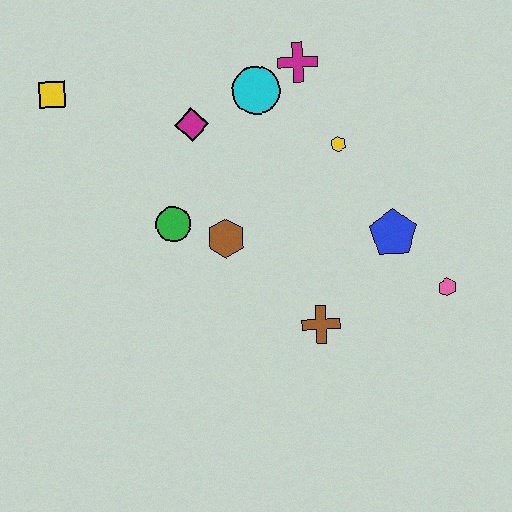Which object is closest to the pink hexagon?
The blue pentagon is closest to the pink hexagon.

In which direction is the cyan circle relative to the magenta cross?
The cyan circle is to the left of the magenta cross.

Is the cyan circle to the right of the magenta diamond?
Yes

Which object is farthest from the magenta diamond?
The pink hexagon is farthest from the magenta diamond.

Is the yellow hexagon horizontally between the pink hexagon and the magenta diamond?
Yes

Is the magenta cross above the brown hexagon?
Yes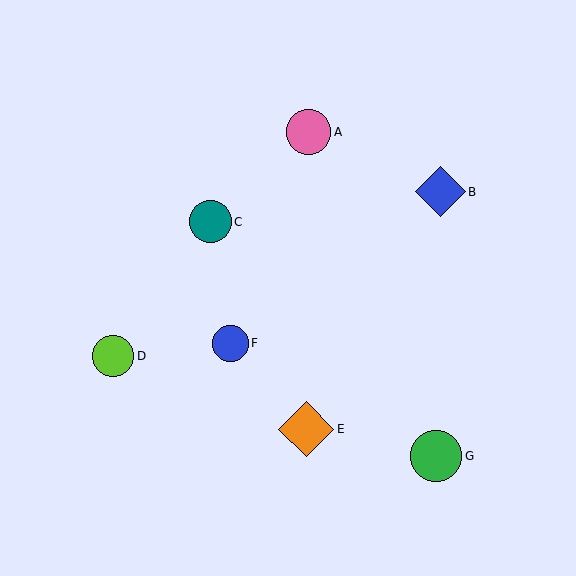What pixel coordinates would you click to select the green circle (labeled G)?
Click at (436, 456) to select the green circle G.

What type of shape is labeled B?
Shape B is a blue diamond.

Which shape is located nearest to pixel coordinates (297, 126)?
The pink circle (labeled A) at (309, 132) is nearest to that location.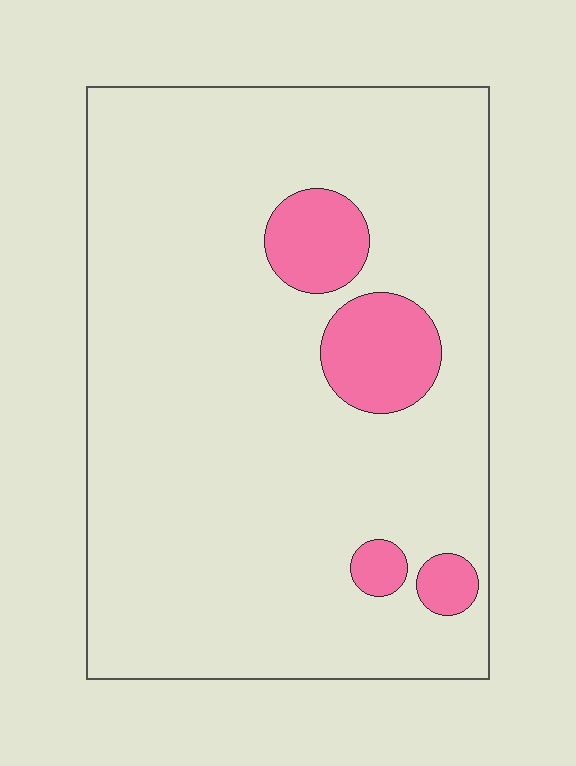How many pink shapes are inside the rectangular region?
4.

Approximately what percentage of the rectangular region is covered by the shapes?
Approximately 10%.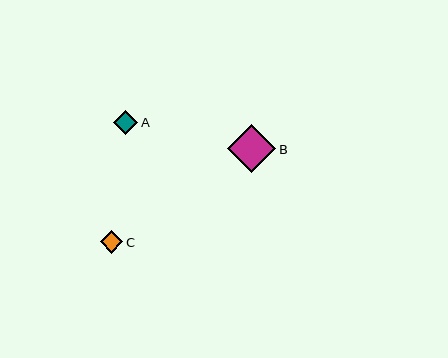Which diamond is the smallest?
Diamond C is the smallest with a size of approximately 22 pixels.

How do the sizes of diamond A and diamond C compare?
Diamond A and diamond C are approximately the same size.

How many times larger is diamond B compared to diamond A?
Diamond B is approximately 2.0 times the size of diamond A.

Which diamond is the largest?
Diamond B is the largest with a size of approximately 48 pixels.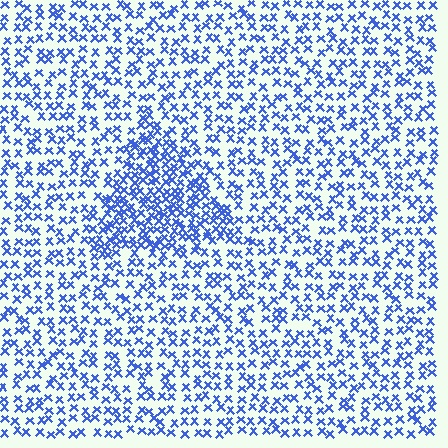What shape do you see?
I see a triangle.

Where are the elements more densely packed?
The elements are more densely packed inside the triangle boundary.